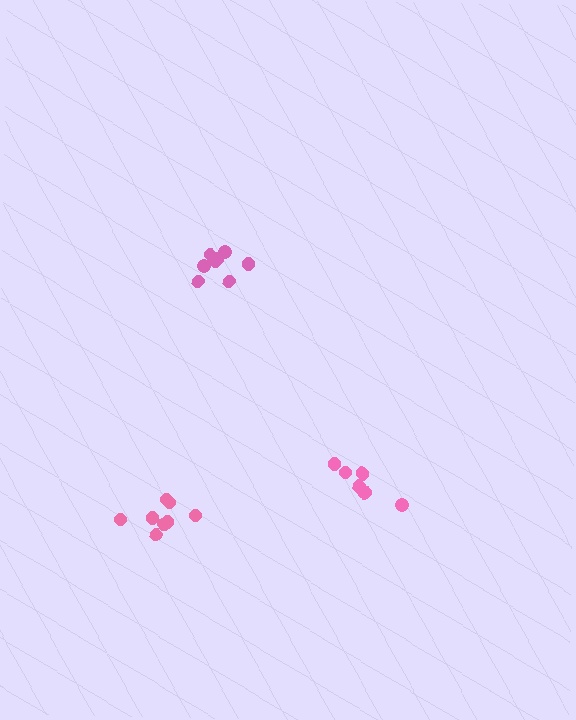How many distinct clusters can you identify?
There are 3 distinct clusters.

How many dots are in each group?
Group 1: 8 dots, Group 2: 8 dots, Group 3: 8 dots (24 total).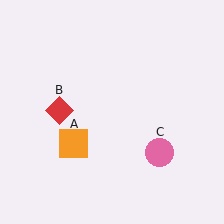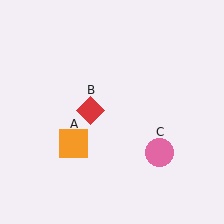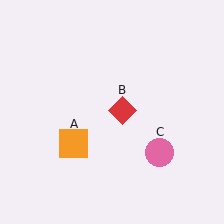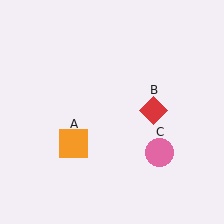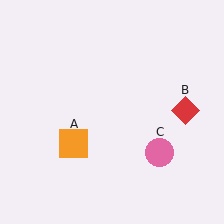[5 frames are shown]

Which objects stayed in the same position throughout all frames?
Orange square (object A) and pink circle (object C) remained stationary.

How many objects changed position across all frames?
1 object changed position: red diamond (object B).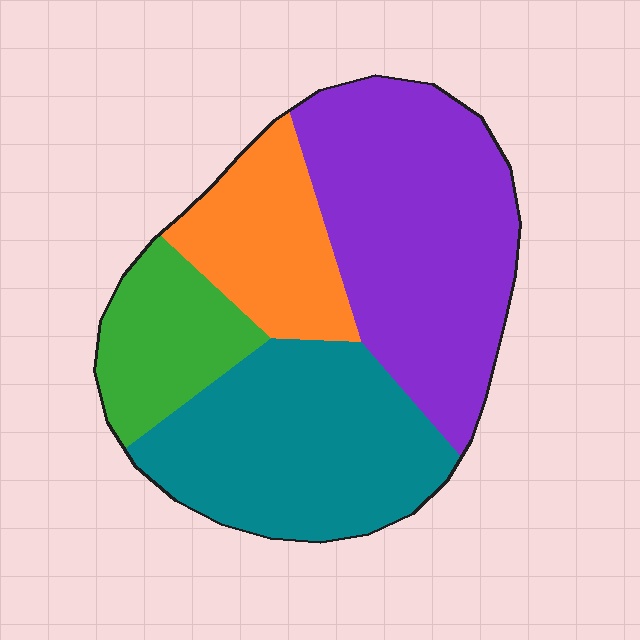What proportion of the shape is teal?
Teal covers around 30% of the shape.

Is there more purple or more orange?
Purple.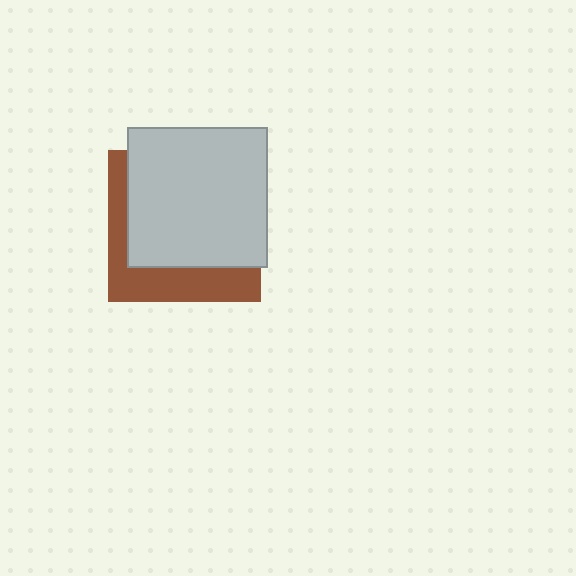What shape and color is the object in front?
The object in front is a light gray square.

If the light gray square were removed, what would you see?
You would see the complete brown square.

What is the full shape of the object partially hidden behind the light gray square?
The partially hidden object is a brown square.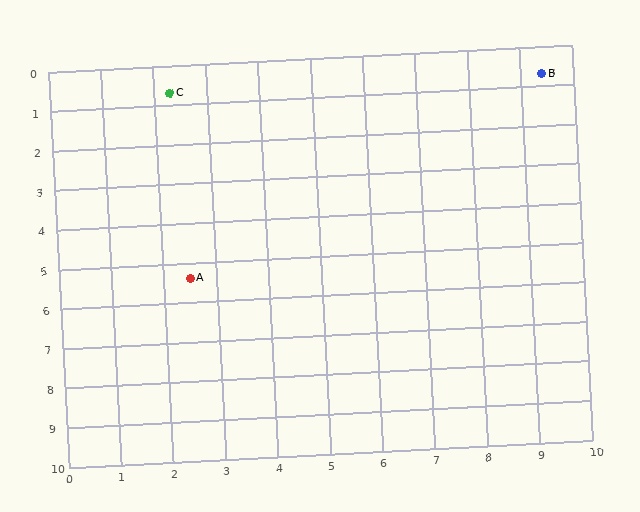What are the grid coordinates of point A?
Point A is at approximately (2.5, 5.4).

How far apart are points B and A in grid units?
Points B and A are about 8.3 grid units apart.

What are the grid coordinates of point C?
Point C is at approximately (2.3, 0.7).